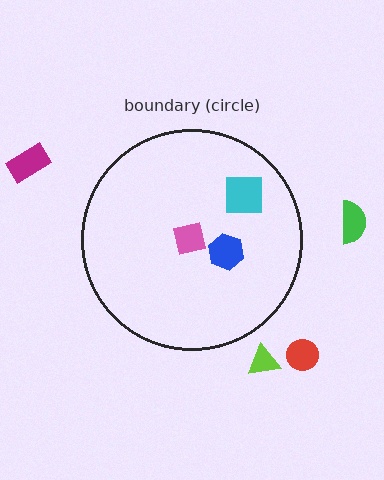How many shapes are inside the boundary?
3 inside, 4 outside.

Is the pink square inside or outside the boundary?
Inside.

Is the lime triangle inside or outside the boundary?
Outside.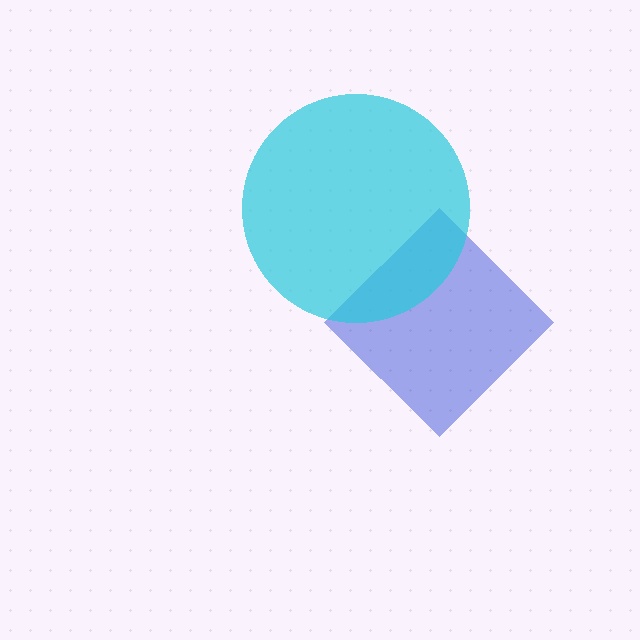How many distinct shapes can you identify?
There are 2 distinct shapes: a blue diamond, a cyan circle.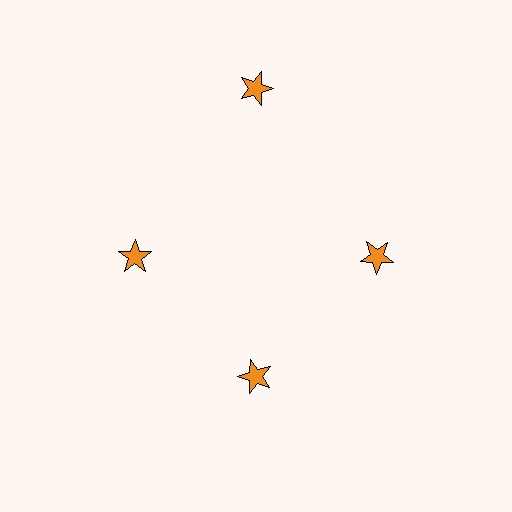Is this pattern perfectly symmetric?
No. The 4 orange stars are arranged in a ring, but one element near the 12 o'clock position is pushed outward from the center, breaking the 4-fold rotational symmetry.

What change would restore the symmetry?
The symmetry would be restored by moving it inward, back onto the ring so that all 4 stars sit at equal angles and equal distance from the center.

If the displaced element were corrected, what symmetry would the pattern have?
It would have 4-fold rotational symmetry — the pattern would map onto itself every 90 degrees.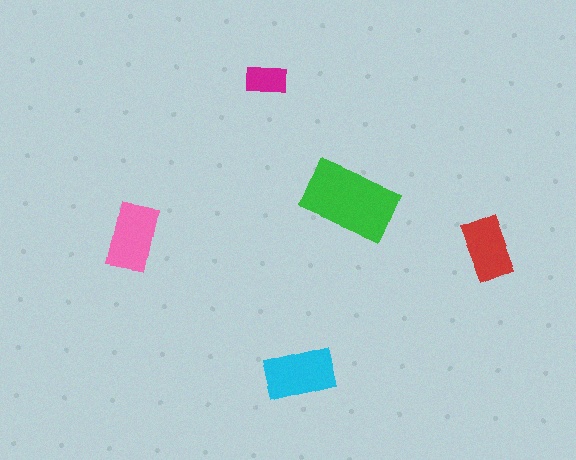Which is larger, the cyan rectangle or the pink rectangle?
The cyan one.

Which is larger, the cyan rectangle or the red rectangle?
The cyan one.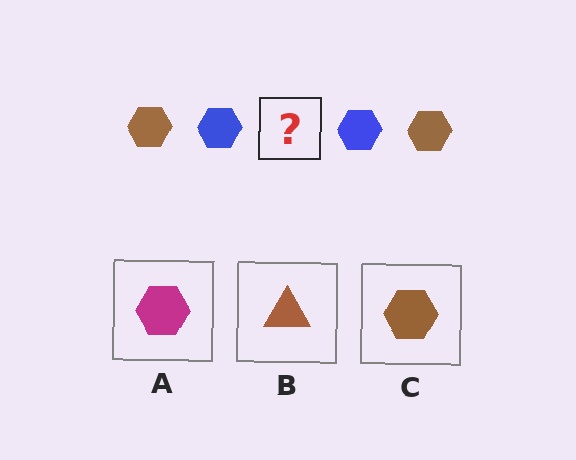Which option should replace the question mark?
Option C.